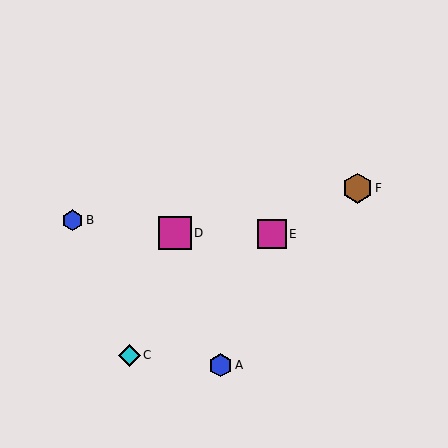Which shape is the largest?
The magenta square (labeled D) is the largest.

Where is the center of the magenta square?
The center of the magenta square is at (272, 234).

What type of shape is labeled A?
Shape A is a blue hexagon.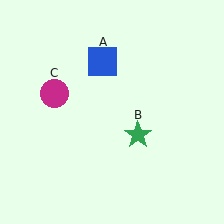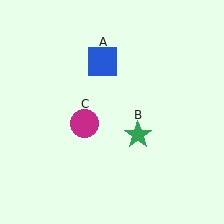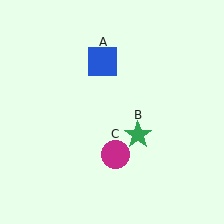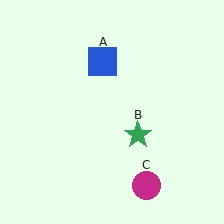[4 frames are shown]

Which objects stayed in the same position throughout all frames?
Blue square (object A) and green star (object B) remained stationary.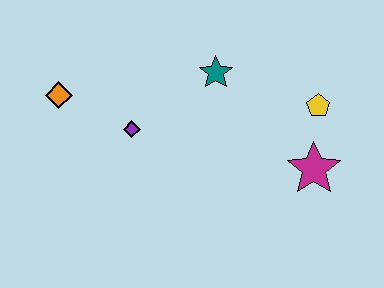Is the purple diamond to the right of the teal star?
No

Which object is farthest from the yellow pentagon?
The orange diamond is farthest from the yellow pentagon.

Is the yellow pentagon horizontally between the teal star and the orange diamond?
No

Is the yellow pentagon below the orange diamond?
Yes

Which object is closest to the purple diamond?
The orange diamond is closest to the purple diamond.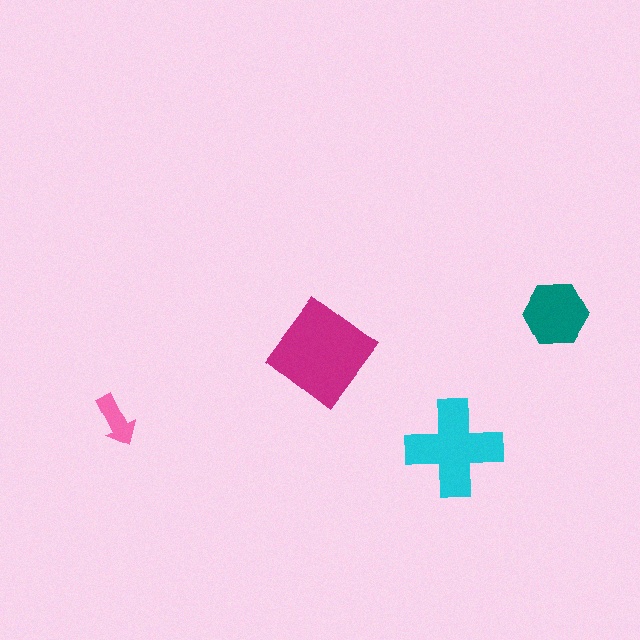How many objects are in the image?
There are 4 objects in the image.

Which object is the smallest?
The pink arrow.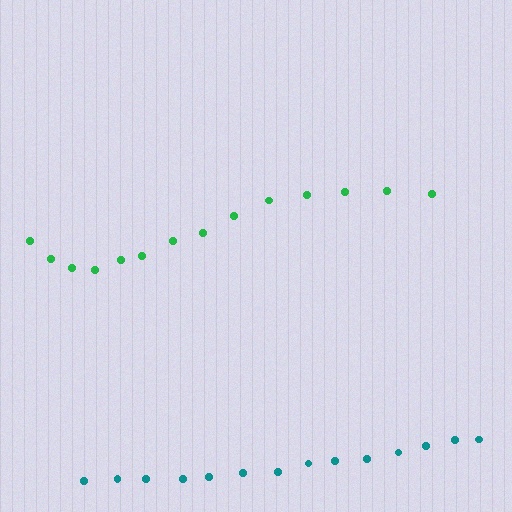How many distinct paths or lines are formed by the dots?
There are 2 distinct paths.